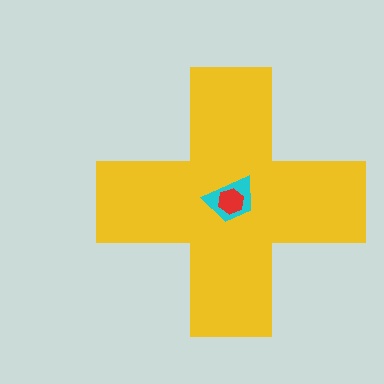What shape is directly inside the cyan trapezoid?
The red hexagon.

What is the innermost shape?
The red hexagon.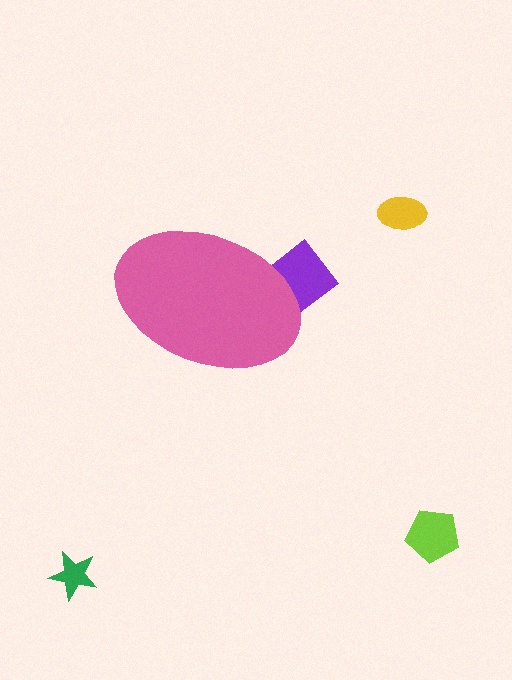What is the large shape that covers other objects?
A pink ellipse.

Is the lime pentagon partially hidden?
No, the lime pentagon is fully visible.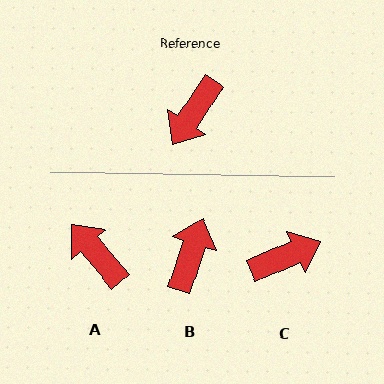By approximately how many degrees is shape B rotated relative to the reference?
Approximately 165 degrees clockwise.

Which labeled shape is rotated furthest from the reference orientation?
B, about 165 degrees away.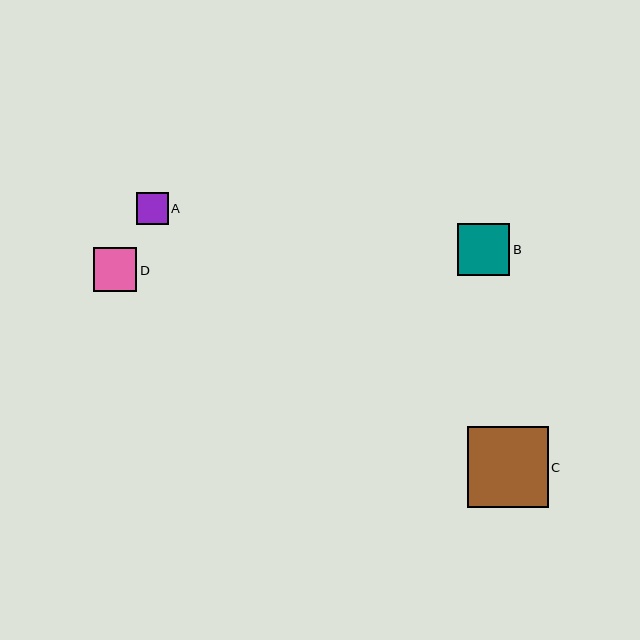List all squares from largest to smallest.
From largest to smallest: C, B, D, A.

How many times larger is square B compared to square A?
Square B is approximately 1.6 times the size of square A.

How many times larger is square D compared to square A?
Square D is approximately 1.4 times the size of square A.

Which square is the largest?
Square C is the largest with a size of approximately 81 pixels.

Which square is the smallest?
Square A is the smallest with a size of approximately 32 pixels.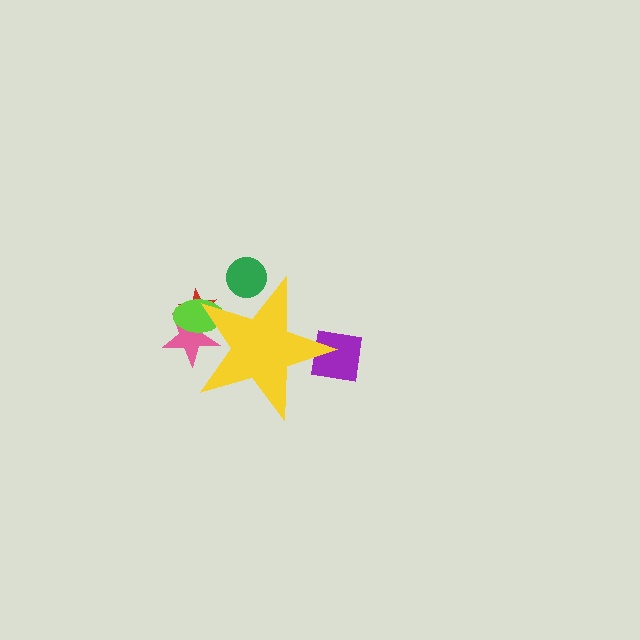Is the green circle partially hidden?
Yes, the green circle is partially hidden behind the yellow star.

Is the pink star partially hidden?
Yes, the pink star is partially hidden behind the yellow star.